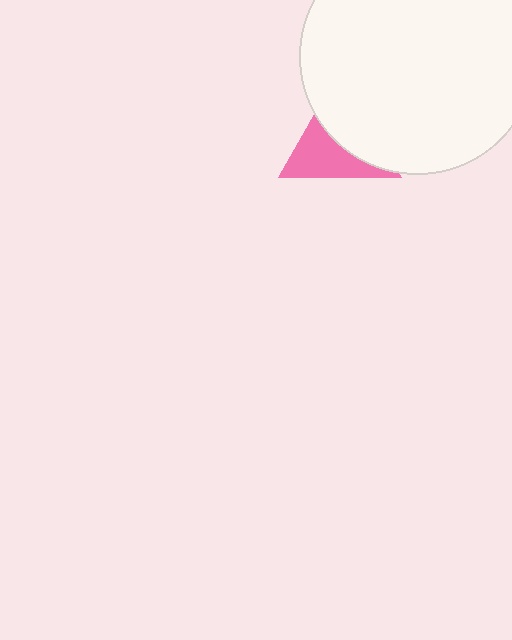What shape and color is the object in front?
The object in front is a white circle.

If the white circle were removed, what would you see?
You would see the complete pink triangle.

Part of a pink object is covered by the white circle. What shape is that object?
It is a triangle.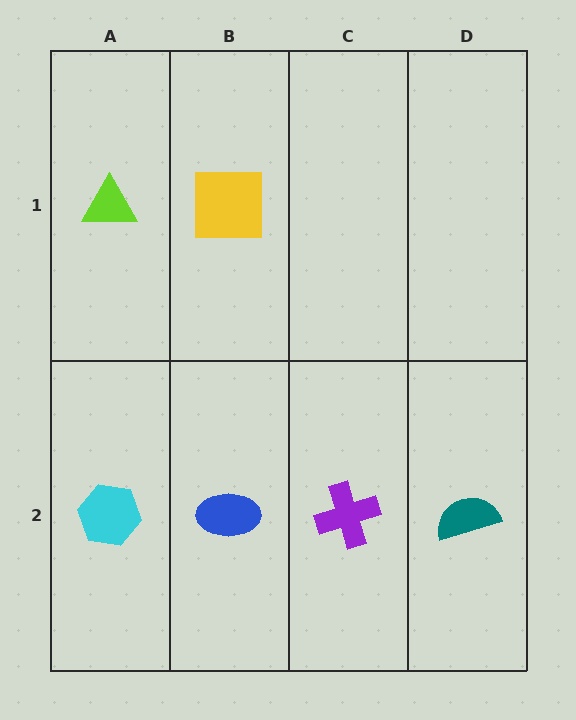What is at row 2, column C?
A purple cross.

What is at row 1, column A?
A lime triangle.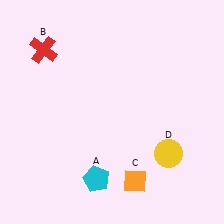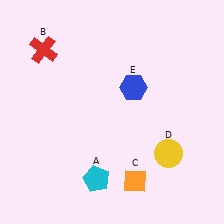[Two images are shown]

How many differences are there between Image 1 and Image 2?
There is 1 difference between the two images.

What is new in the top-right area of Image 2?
A blue hexagon (E) was added in the top-right area of Image 2.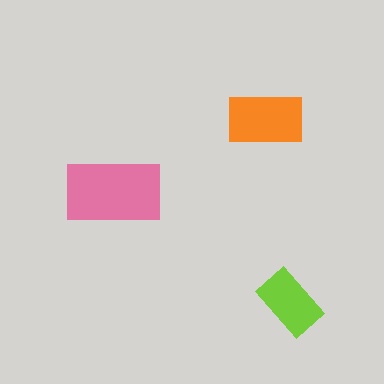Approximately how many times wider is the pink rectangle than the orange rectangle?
About 1.5 times wider.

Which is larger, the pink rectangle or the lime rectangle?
The pink one.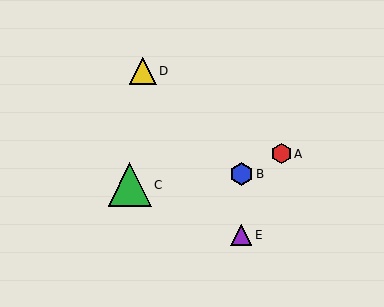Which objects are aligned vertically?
Objects B, E are aligned vertically.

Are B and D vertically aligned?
No, B is at x≈241 and D is at x≈143.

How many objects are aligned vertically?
2 objects (B, E) are aligned vertically.